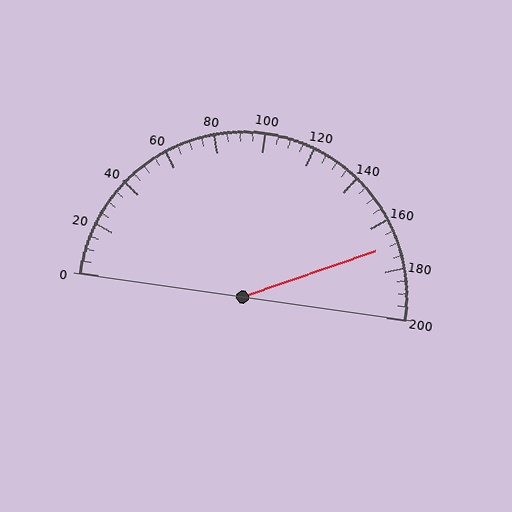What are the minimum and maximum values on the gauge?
The gauge ranges from 0 to 200.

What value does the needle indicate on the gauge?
The needle indicates approximately 170.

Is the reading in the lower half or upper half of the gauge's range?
The reading is in the upper half of the range (0 to 200).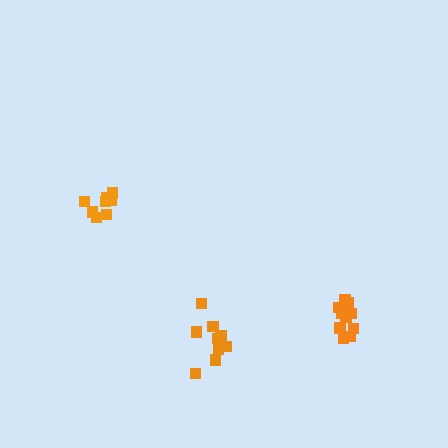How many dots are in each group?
Group 1: 8 dots, Group 2: 10 dots, Group 3: 9 dots (27 total).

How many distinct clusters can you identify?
There are 3 distinct clusters.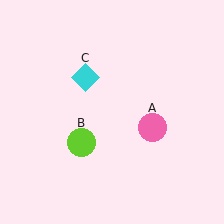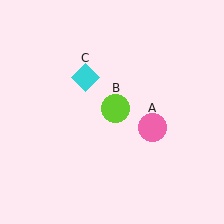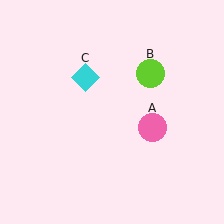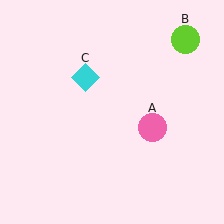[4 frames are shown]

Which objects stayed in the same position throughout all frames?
Pink circle (object A) and cyan diamond (object C) remained stationary.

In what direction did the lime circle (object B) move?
The lime circle (object B) moved up and to the right.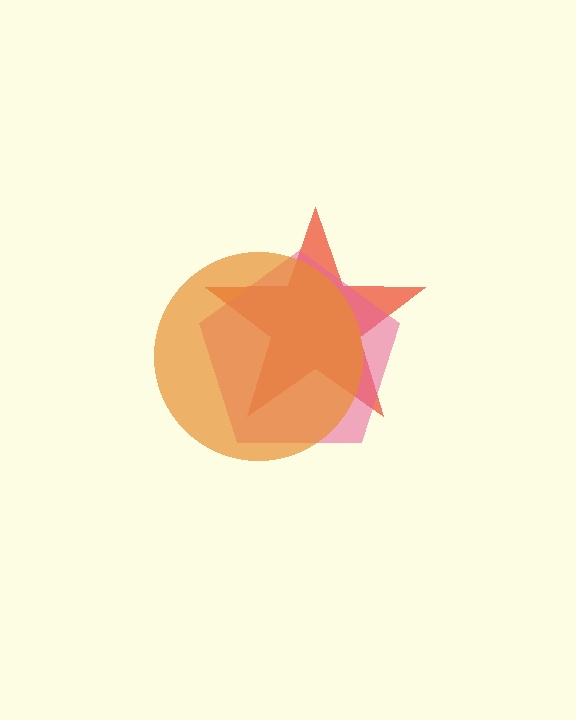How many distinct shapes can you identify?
There are 3 distinct shapes: a red star, a pink pentagon, an orange circle.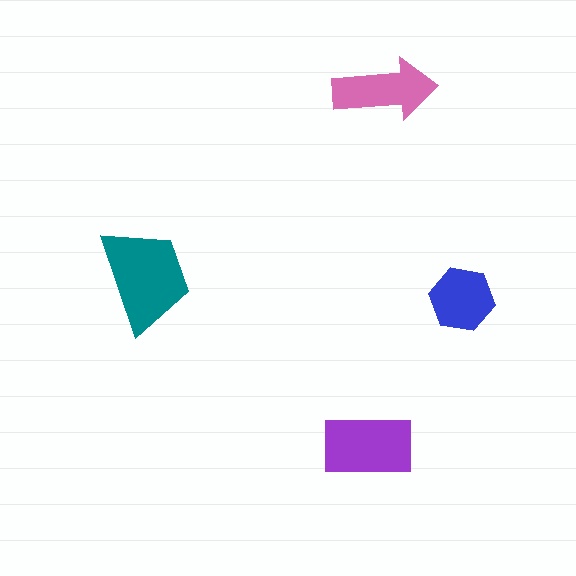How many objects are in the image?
There are 4 objects in the image.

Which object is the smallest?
The blue hexagon.